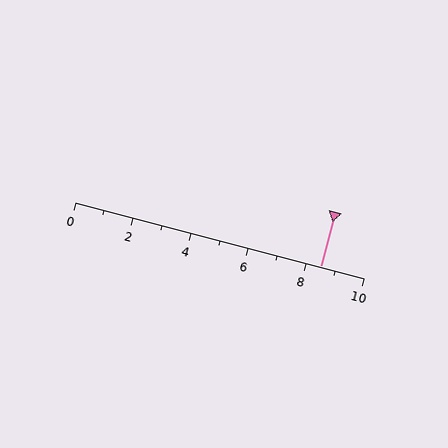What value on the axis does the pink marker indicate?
The marker indicates approximately 8.5.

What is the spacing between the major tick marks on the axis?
The major ticks are spaced 2 apart.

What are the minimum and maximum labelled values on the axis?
The axis runs from 0 to 10.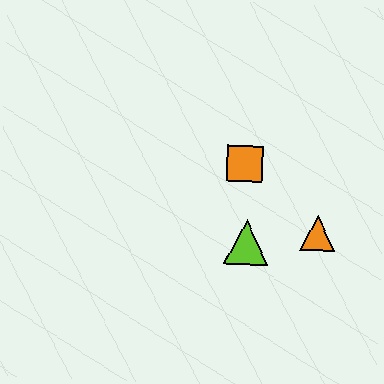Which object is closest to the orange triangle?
The lime triangle is closest to the orange triangle.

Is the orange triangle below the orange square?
Yes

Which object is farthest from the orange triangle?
The orange square is farthest from the orange triangle.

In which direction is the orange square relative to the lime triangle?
The orange square is above the lime triangle.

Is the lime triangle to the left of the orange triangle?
Yes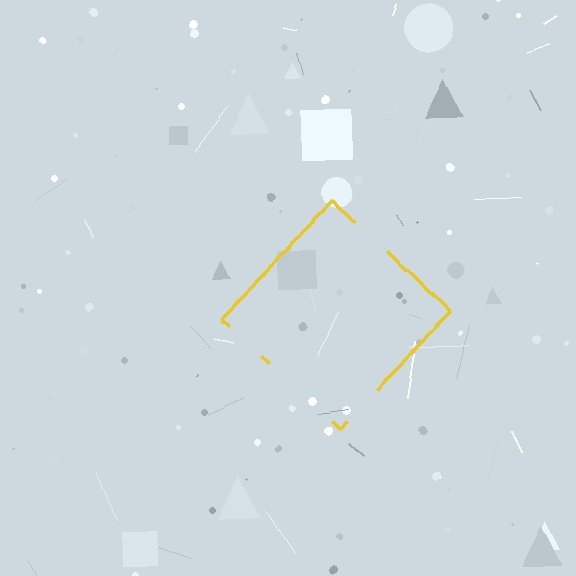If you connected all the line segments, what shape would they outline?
They would outline a diamond.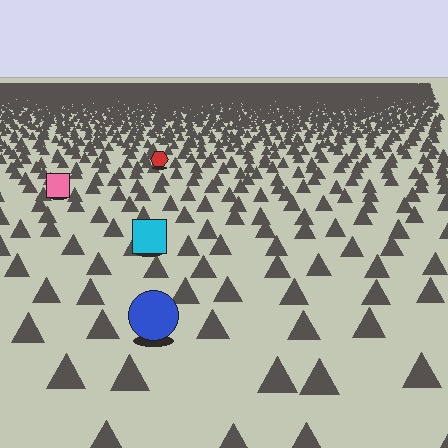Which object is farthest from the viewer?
The red hexagon is farthest from the viewer. It appears smaller and the ground texture around it is denser.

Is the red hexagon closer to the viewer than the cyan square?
No. The cyan square is closer — you can tell from the texture gradient: the ground texture is coarser near it.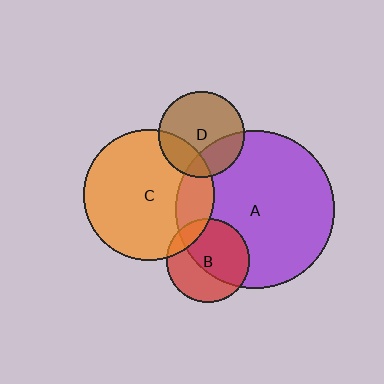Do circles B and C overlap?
Yes.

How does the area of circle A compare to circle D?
Approximately 3.4 times.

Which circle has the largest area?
Circle A (purple).